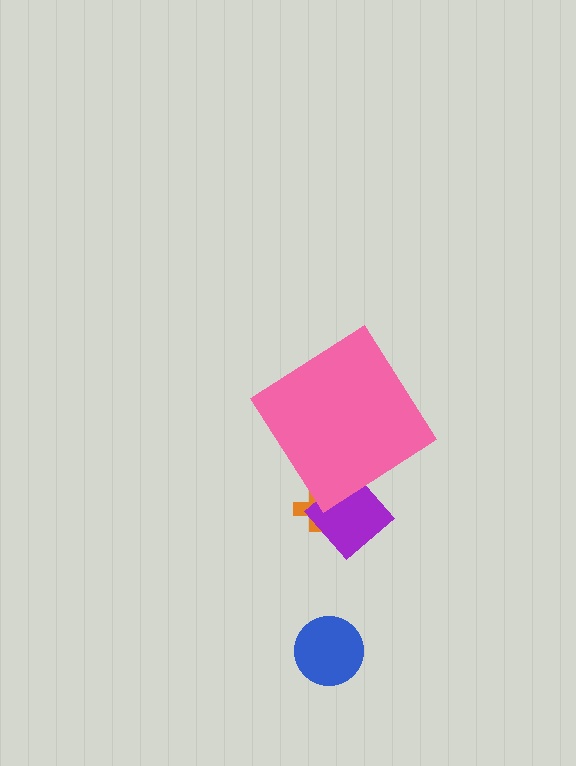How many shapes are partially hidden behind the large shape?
2 shapes are partially hidden.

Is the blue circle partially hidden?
No, the blue circle is fully visible.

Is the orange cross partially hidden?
Yes, the orange cross is partially hidden behind the pink diamond.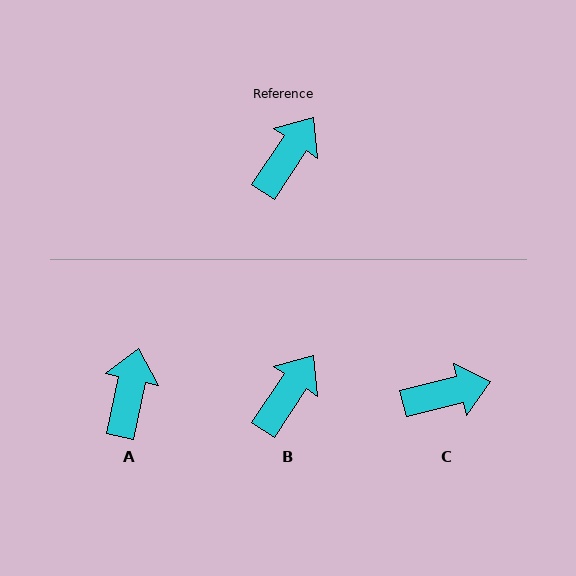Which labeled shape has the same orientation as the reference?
B.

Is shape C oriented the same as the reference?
No, it is off by about 42 degrees.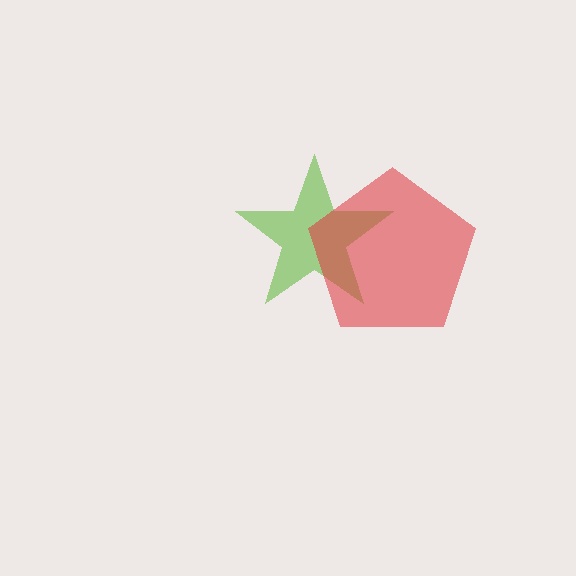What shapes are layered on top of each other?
The layered shapes are: a lime star, a red pentagon.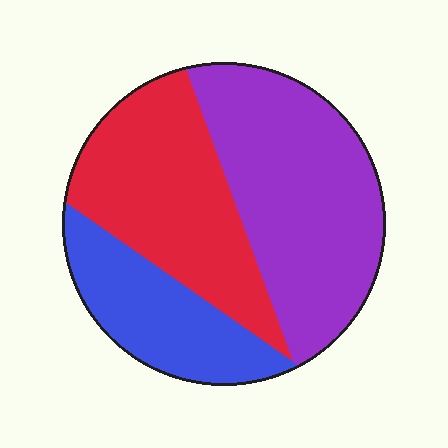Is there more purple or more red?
Purple.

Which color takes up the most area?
Purple, at roughly 45%.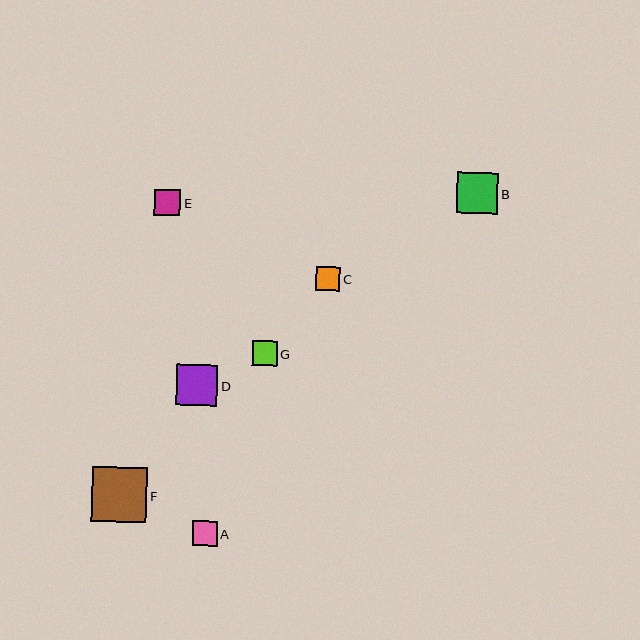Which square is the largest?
Square F is the largest with a size of approximately 55 pixels.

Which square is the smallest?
Square C is the smallest with a size of approximately 24 pixels.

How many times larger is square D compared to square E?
Square D is approximately 1.6 times the size of square E.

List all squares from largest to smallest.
From largest to smallest: F, D, B, E, G, A, C.